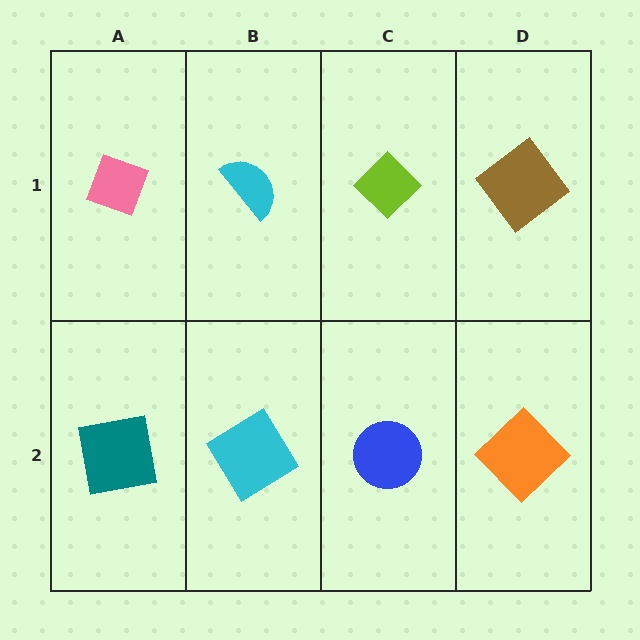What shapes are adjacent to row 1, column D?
An orange diamond (row 2, column D), a lime diamond (row 1, column C).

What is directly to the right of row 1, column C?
A brown diamond.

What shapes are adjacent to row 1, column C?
A blue circle (row 2, column C), a cyan semicircle (row 1, column B), a brown diamond (row 1, column D).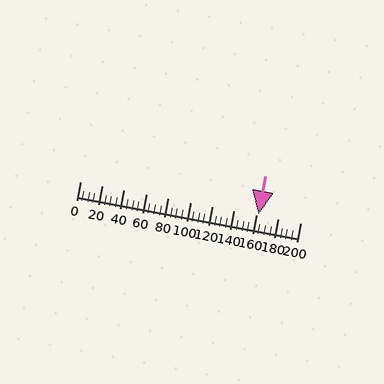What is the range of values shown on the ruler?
The ruler shows values from 0 to 200.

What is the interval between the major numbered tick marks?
The major tick marks are spaced 20 units apart.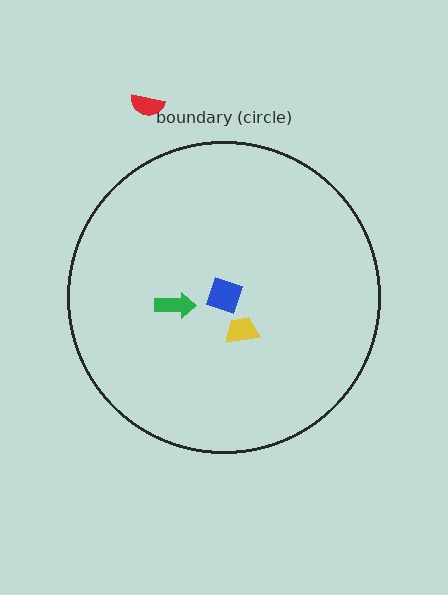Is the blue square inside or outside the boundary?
Inside.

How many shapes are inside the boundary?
3 inside, 1 outside.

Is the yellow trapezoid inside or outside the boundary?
Inside.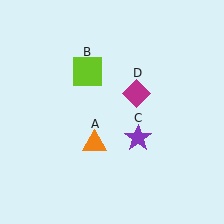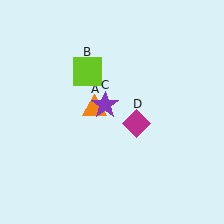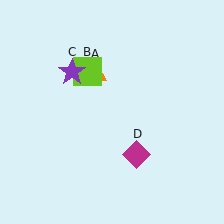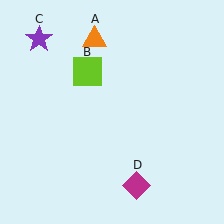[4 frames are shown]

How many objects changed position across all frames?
3 objects changed position: orange triangle (object A), purple star (object C), magenta diamond (object D).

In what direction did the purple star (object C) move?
The purple star (object C) moved up and to the left.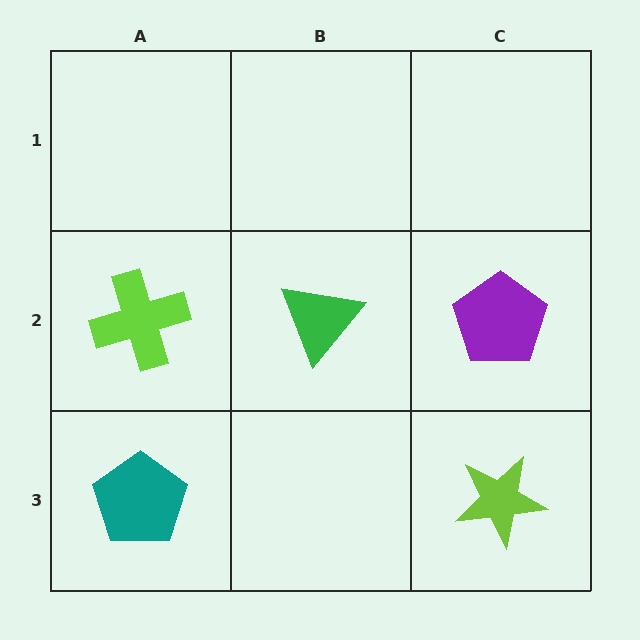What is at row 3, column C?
A lime star.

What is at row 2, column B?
A green triangle.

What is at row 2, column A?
A lime cross.